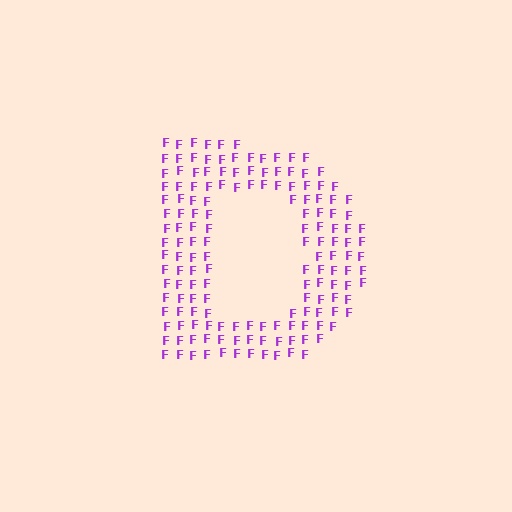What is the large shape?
The large shape is the letter D.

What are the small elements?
The small elements are letter F's.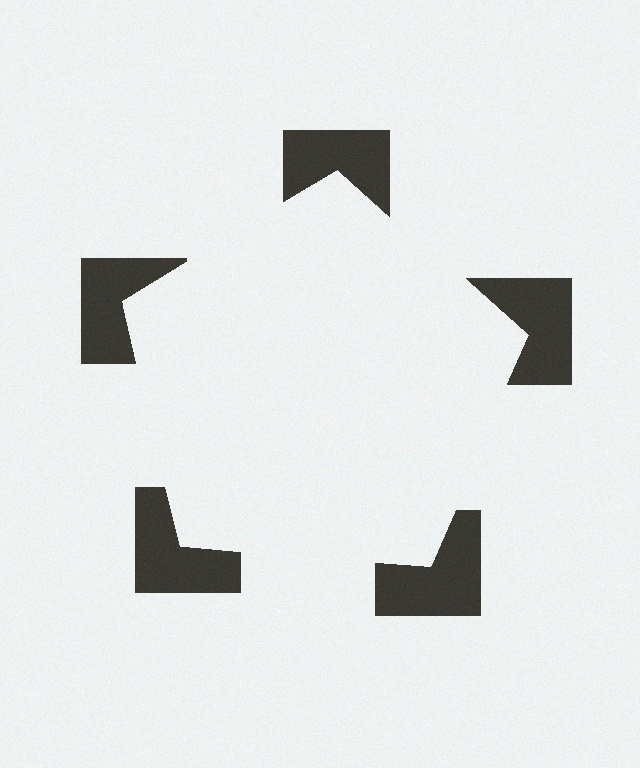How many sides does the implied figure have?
5 sides.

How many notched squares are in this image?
There are 5 — one at each vertex of the illusory pentagon.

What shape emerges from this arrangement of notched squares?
An illusory pentagon — its edges are inferred from the aligned wedge cuts in the notched squares, not physically drawn.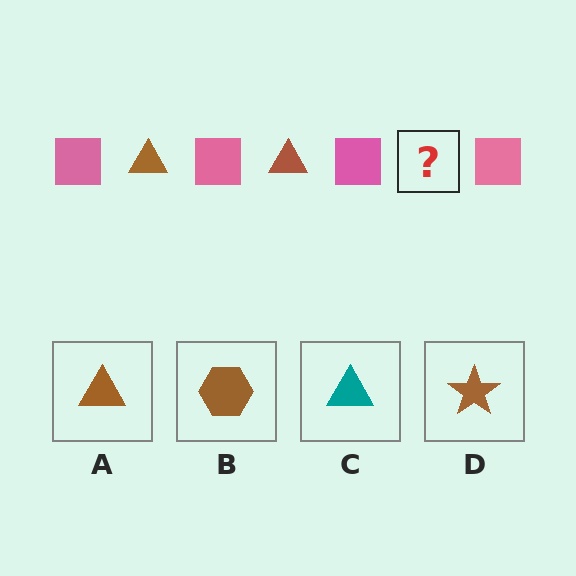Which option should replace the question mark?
Option A.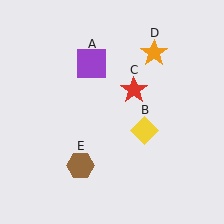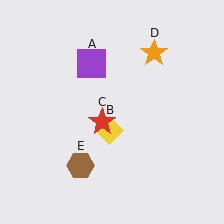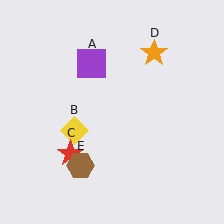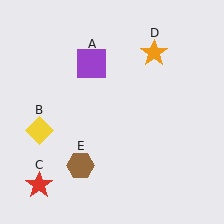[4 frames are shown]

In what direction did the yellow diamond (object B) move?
The yellow diamond (object B) moved left.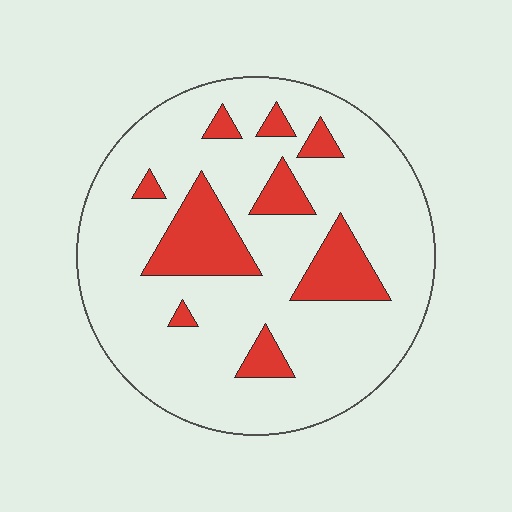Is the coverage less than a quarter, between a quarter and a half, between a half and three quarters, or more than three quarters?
Less than a quarter.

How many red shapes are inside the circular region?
9.